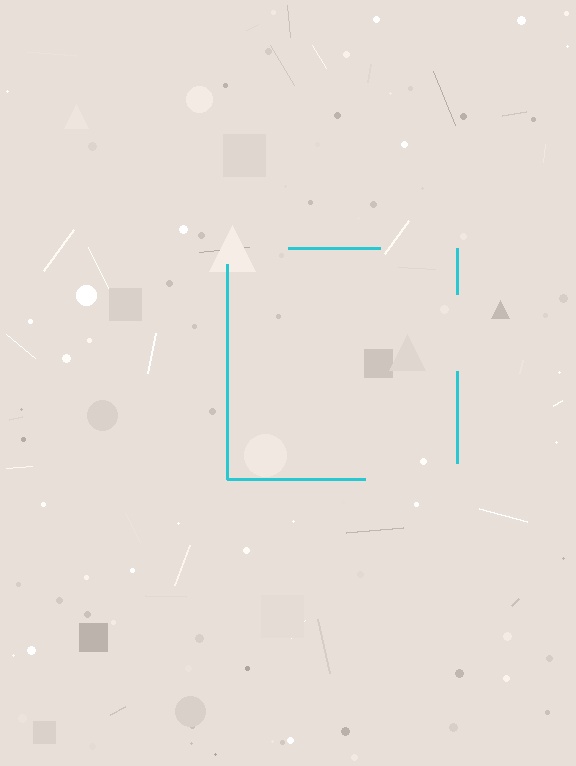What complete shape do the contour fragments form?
The contour fragments form a square.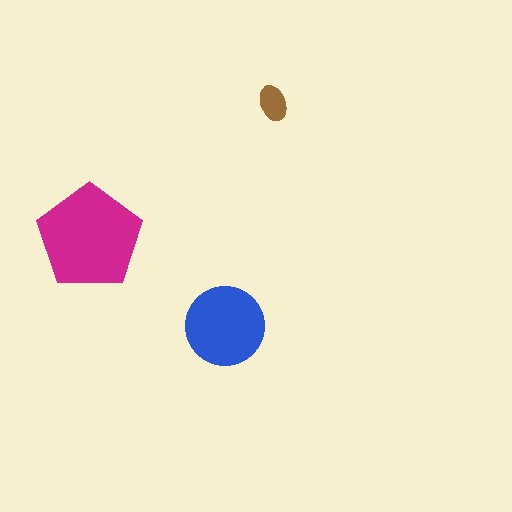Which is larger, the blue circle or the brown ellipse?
The blue circle.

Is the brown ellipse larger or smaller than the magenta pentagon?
Smaller.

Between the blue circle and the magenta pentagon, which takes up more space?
The magenta pentagon.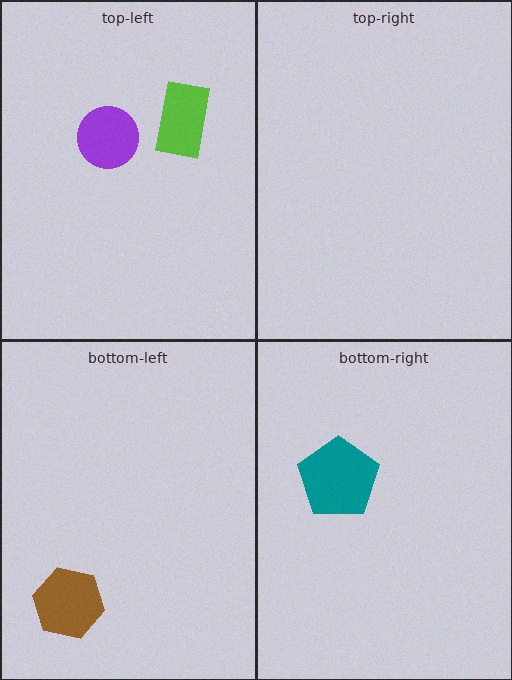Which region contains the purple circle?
The top-left region.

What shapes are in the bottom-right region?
The teal pentagon.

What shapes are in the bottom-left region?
The brown hexagon.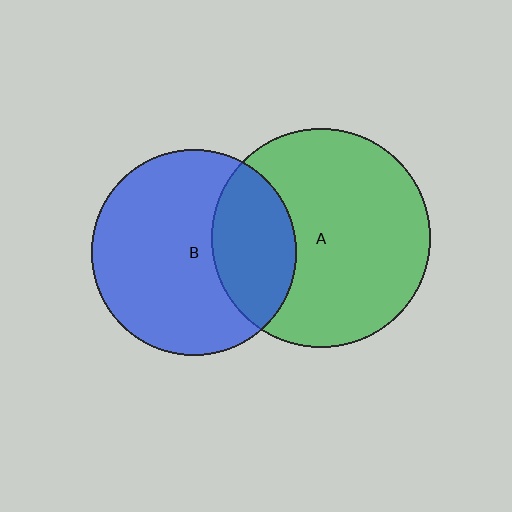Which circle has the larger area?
Circle A (green).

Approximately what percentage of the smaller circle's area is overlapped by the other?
Approximately 30%.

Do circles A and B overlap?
Yes.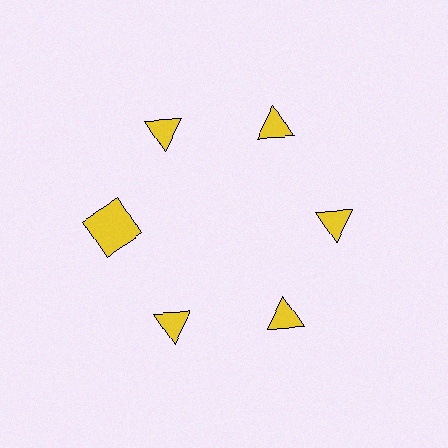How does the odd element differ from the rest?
It has a different shape: square instead of triangle.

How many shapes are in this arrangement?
There are 6 shapes arranged in a ring pattern.